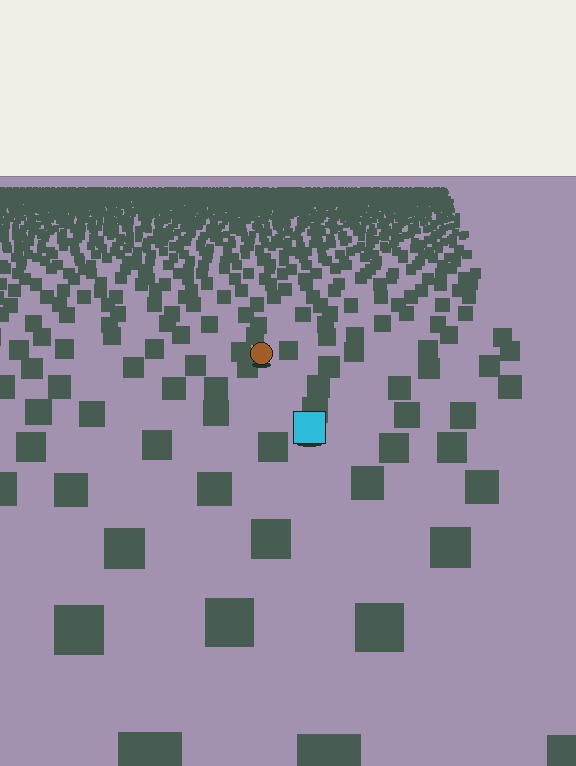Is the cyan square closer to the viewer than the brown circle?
Yes. The cyan square is closer — you can tell from the texture gradient: the ground texture is coarser near it.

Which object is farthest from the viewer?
The brown circle is farthest from the viewer. It appears smaller and the ground texture around it is denser.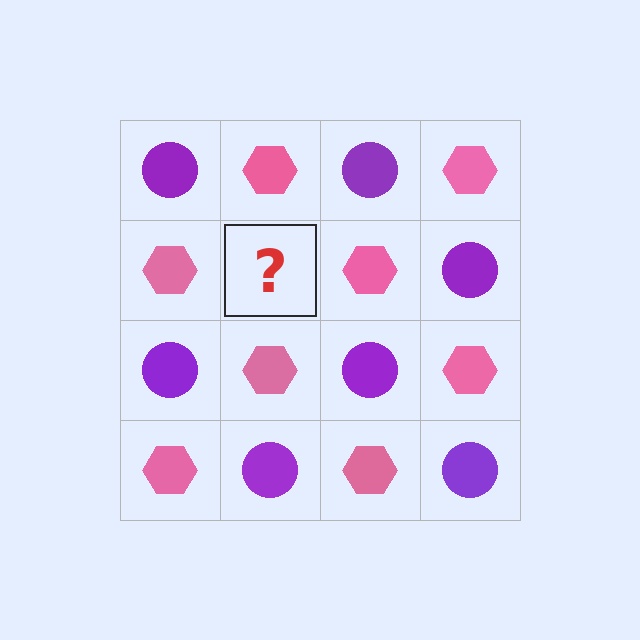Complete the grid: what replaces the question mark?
The question mark should be replaced with a purple circle.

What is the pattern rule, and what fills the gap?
The rule is that it alternates purple circle and pink hexagon in a checkerboard pattern. The gap should be filled with a purple circle.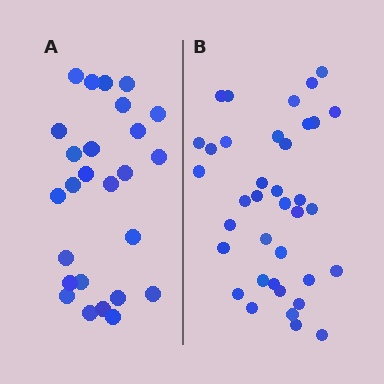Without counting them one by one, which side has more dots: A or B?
Region B (the right region) has more dots.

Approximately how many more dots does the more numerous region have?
Region B has roughly 12 or so more dots than region A.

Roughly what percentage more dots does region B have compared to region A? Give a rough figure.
About 40% more.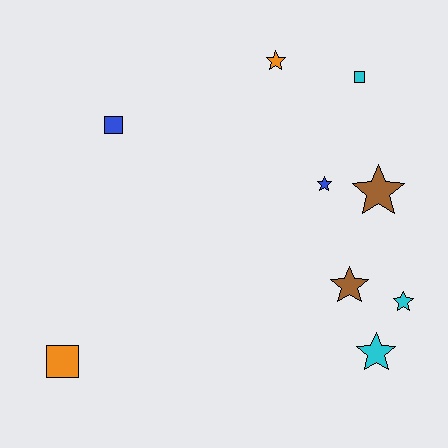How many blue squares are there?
There is 1 blue square.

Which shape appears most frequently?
Star, with 6 objects.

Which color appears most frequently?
Cyan, with 3 objects.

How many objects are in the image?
There are 9 objects.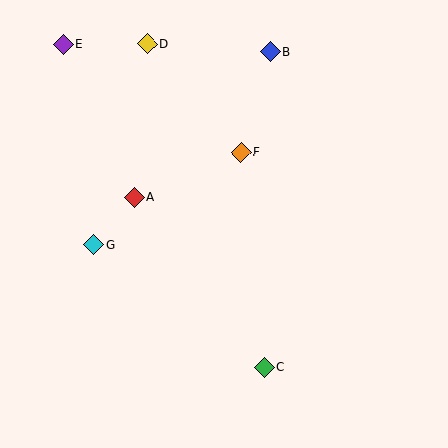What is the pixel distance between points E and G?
The distance between E and G is 203 pixels.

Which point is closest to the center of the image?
Point F at (241, 152) is closest to the center.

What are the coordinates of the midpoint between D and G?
The midpoint between D and G is at (120, 144).